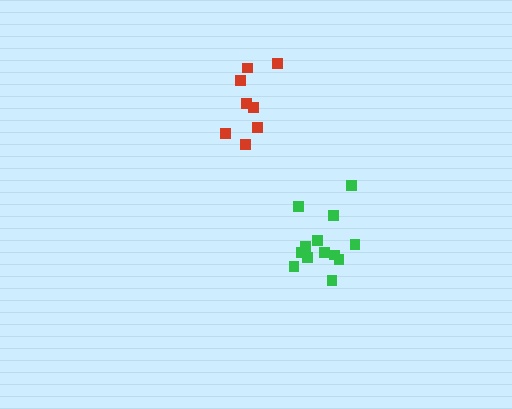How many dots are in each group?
Group 1: 13 dots, Group 2: 8 dots (21 total).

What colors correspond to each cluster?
The clusters are colored: green, red.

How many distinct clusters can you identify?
There are 2 distinct clusters.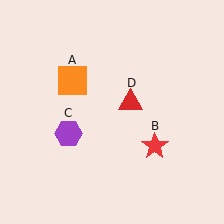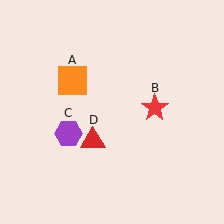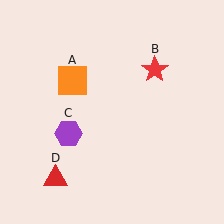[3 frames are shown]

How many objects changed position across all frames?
2 objects changed position: red star (object B), red triangle (object D).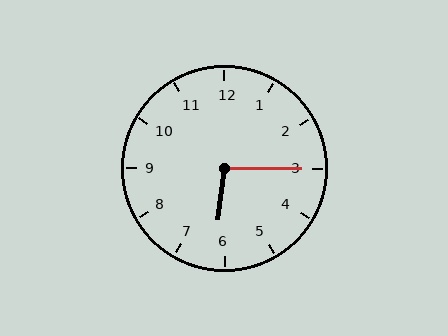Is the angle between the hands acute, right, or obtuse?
It is obtuse.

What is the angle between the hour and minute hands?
Approximately 98 degrees.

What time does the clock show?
6:15.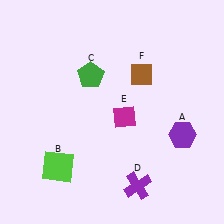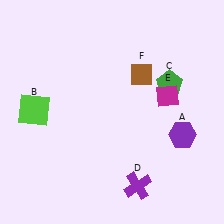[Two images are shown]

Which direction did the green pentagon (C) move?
The green pentagon (C) moved right.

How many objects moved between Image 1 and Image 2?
3 objects moved between the two images.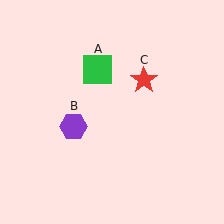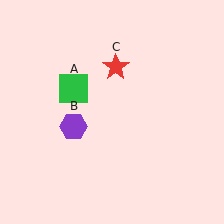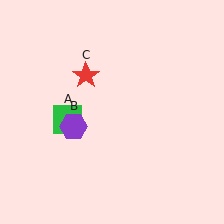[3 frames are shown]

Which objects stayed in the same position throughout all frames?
Purple hexagon (object B) remained stationary.